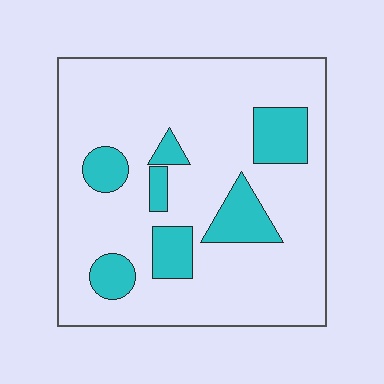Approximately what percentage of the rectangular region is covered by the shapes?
Approximately 20%.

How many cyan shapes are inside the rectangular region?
7.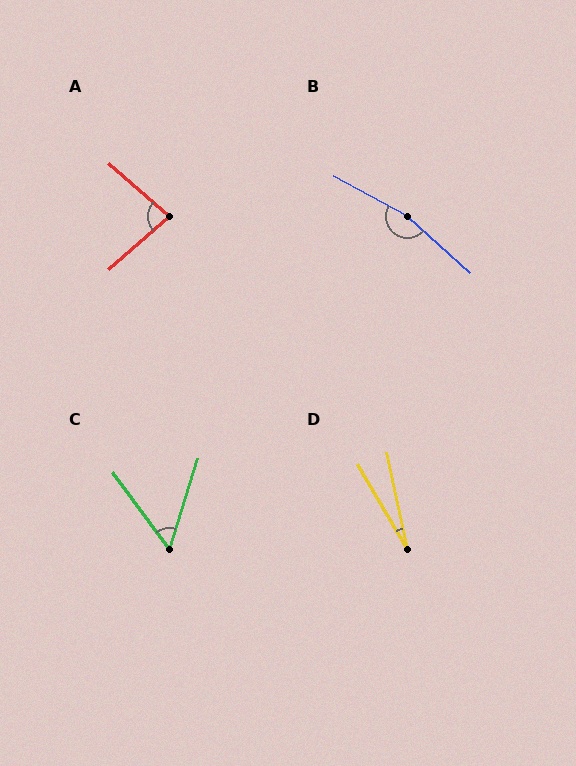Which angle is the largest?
B, at approximately 167 degrees.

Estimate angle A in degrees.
Approximately 83 degrees.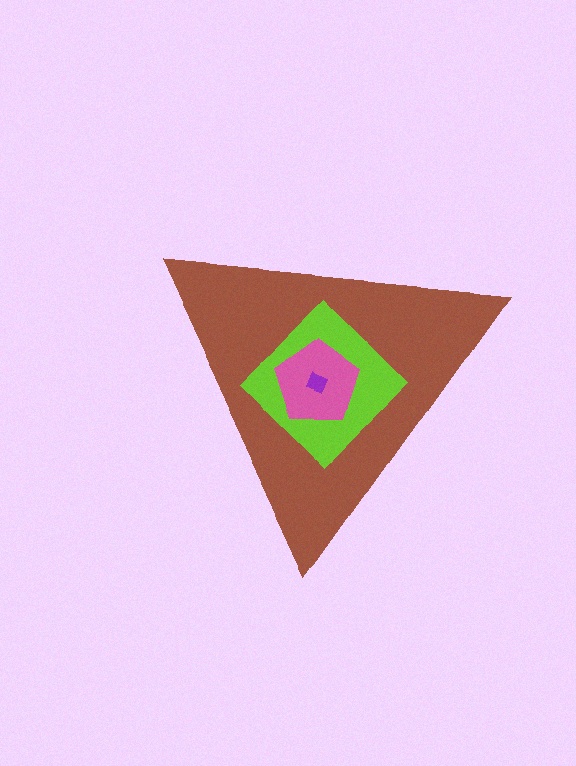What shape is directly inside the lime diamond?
The pink pentagon.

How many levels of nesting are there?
4.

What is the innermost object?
The purple diamond.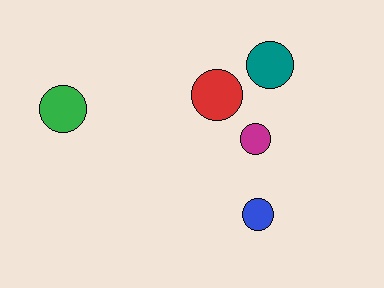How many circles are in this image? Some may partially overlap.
There are 5 circles.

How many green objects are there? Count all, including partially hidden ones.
There is 1 green object.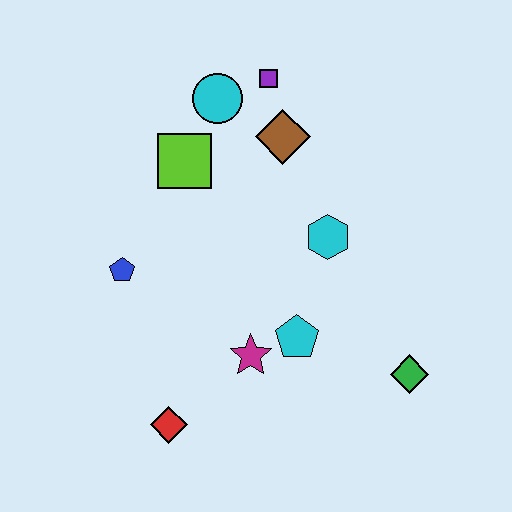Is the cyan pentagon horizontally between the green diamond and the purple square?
Yes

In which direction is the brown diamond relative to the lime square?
The brown diamond is to the right of the lime square.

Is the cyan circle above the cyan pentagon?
Yes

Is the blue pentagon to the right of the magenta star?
No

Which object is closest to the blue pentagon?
The lime square is closest to the blue pentagon.